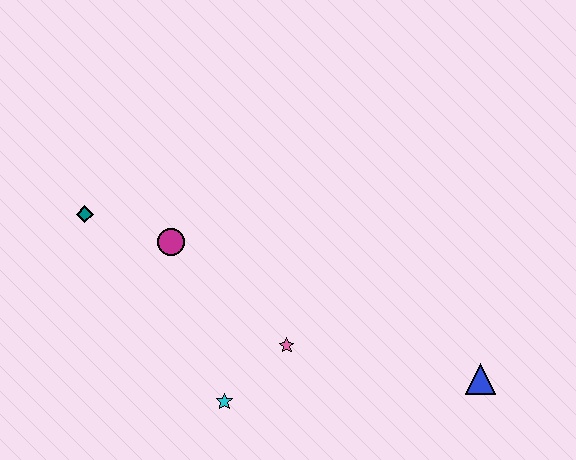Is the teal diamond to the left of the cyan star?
Yes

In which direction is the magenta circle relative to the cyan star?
The magenta circle is above the cyan star.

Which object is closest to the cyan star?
The pink star is closest to the cyan star.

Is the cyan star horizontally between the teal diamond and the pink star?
Yes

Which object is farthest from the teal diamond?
The blue triangle is farthest from the teal diamond.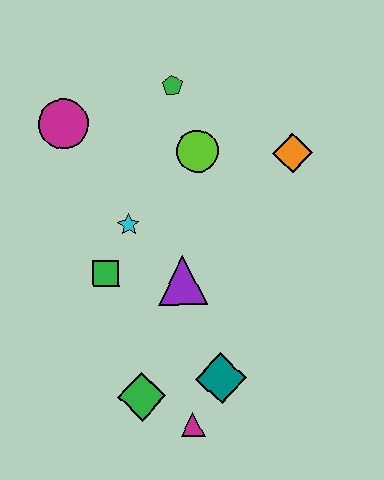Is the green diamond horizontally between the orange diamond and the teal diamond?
No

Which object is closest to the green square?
The cyan star is closest to the green square.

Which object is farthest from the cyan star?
The magenta triangle is farthest from the cyan star.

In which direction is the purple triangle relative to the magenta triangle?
The purple triangle is above the magenta triangle.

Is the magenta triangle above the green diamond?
No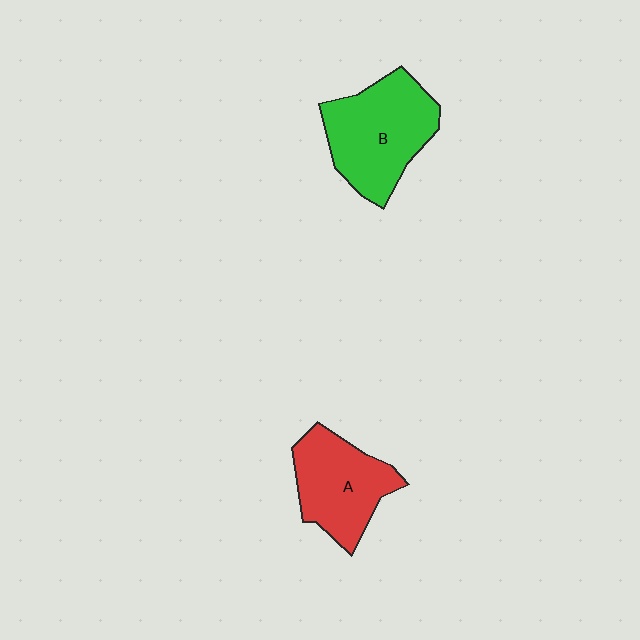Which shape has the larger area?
Shape B (green).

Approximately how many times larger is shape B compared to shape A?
Approximately 1.2 times.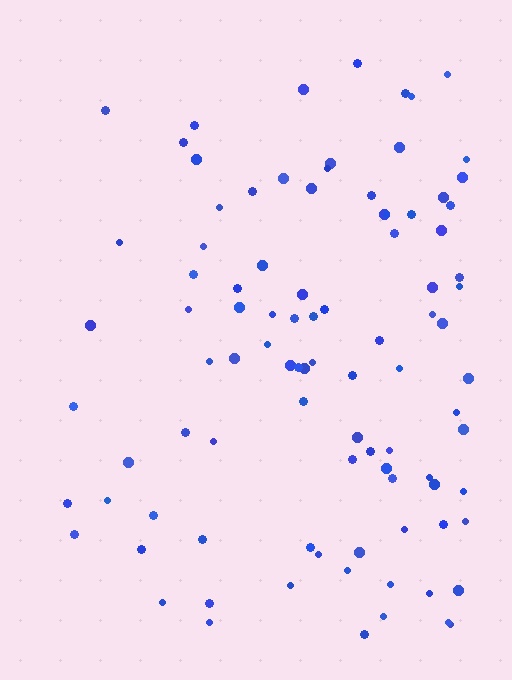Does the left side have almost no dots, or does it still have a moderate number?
Still a moderate number, just noticeably fewer than the right.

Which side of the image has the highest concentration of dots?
The right.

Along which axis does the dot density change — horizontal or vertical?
Horizontal.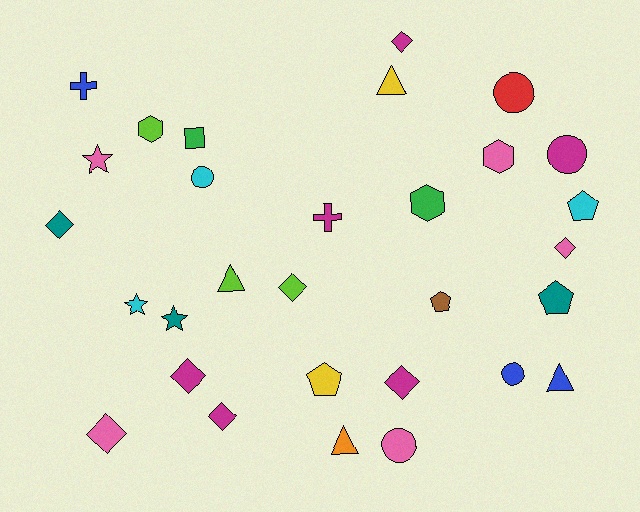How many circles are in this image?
There are 5 circles.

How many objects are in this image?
There are 30 objects.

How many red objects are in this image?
There is 1 red object.